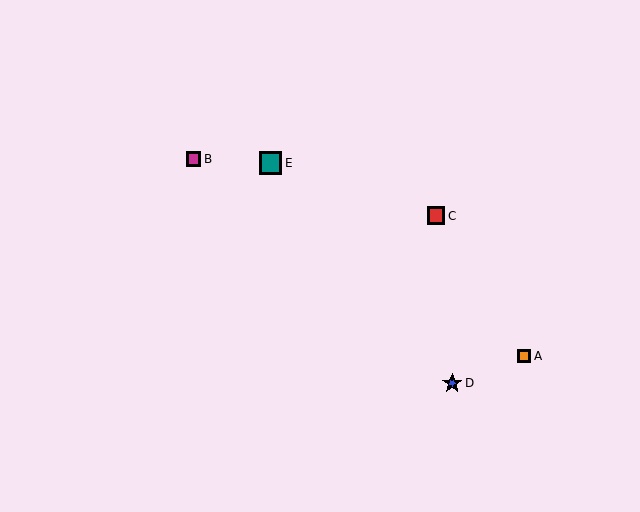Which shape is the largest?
The teal square (labeled E) is the largest.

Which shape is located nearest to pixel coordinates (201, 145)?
The magenta square (labeled B) at (193, 159) is nearest to that location.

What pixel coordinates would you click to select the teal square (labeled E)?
Click at (270, 163) to select the teal square E.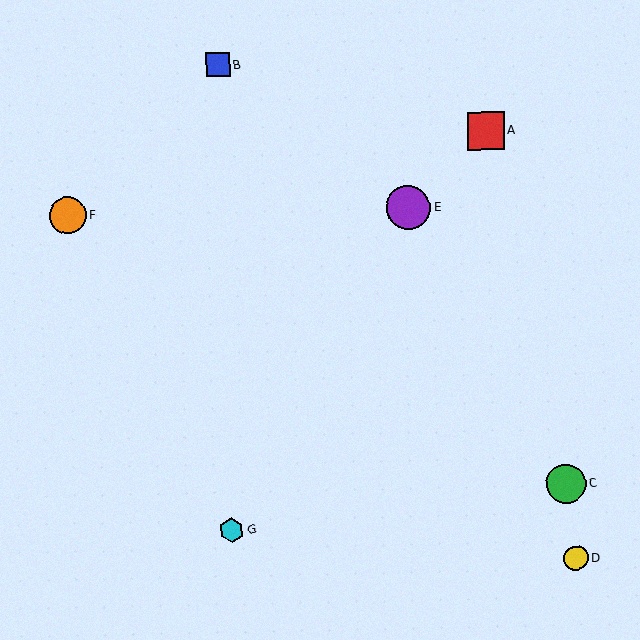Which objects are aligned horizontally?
Objects E, F are aligned horizontally.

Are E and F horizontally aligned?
Yes, both are at y≈208.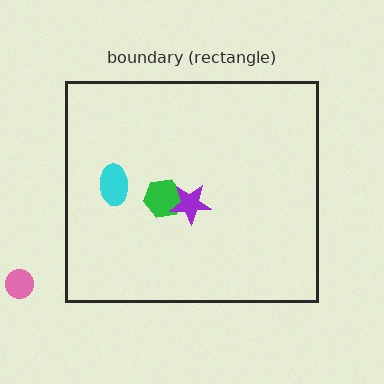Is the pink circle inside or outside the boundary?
Outside.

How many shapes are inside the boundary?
3 inside, 1 outside.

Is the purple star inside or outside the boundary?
Inside.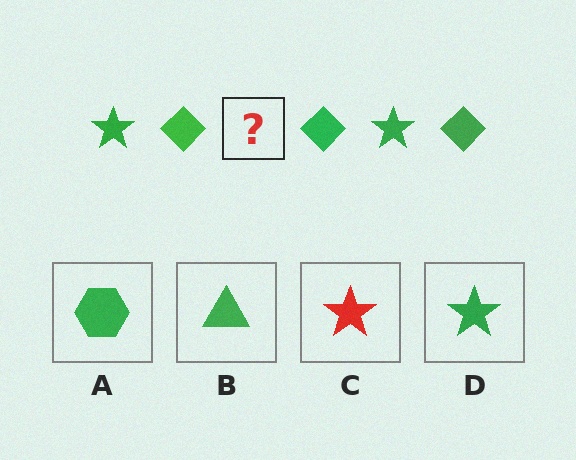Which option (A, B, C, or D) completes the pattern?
D.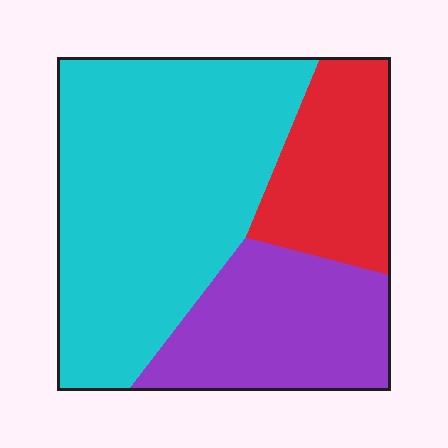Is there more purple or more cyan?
Cyan.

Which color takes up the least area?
Red, at roughly 20%.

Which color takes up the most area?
Cyan, at roughly 55%.